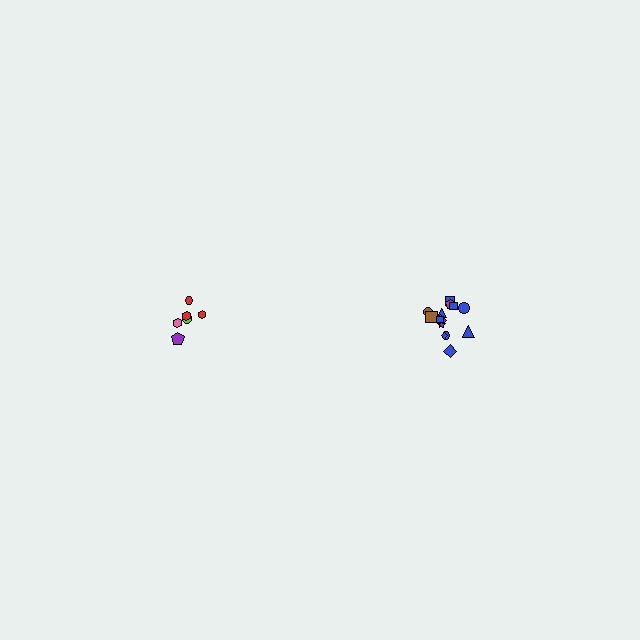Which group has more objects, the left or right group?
The right group.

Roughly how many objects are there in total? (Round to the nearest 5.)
Roughly 20 objects in total.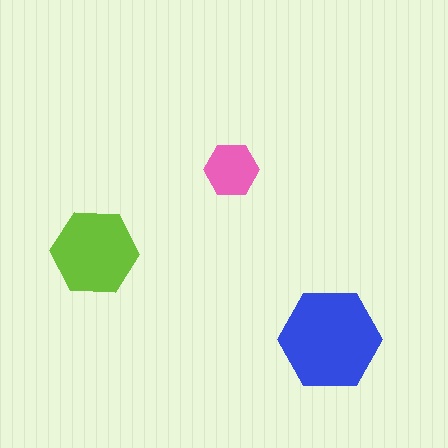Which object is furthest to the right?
The blue hexagon is rightmost.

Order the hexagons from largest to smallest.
the blue one, the lime one, the pink one.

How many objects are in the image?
There are 3 objects in the image.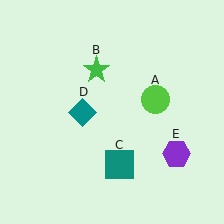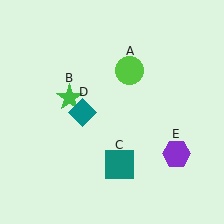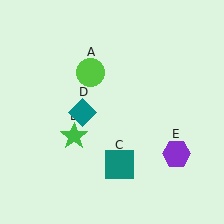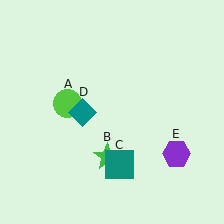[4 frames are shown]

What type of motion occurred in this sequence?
The lime circle (object A), green star (object B) rotated counterclockwise around the center of the scene.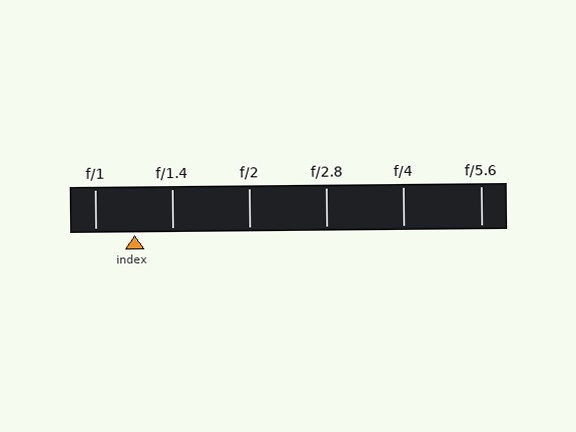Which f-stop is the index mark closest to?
The index mark is closest to f/1.4.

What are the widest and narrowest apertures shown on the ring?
The widest aperture shown is f/1 and the narrowest is f/5.6.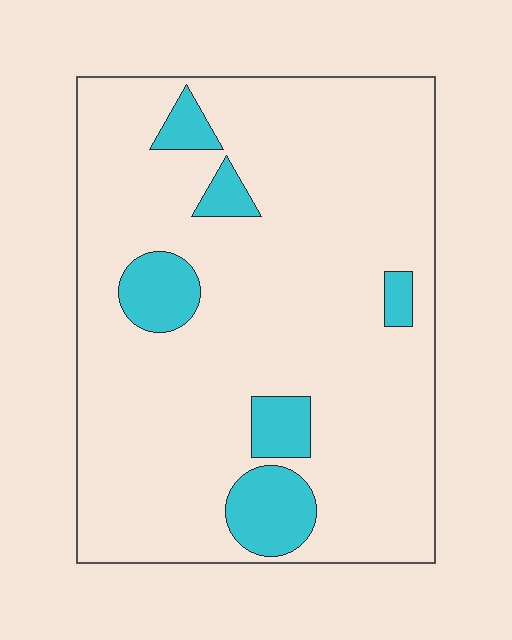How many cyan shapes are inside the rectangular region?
6.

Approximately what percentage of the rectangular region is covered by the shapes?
Approximately 15%.